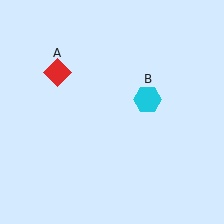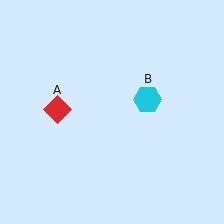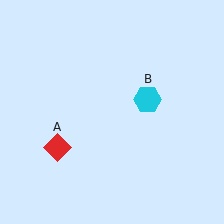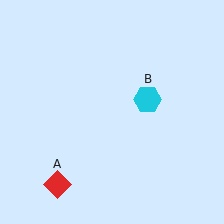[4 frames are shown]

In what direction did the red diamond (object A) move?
The red diamond (object A) moved down.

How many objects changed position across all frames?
1 object changed position: red diamond (object A).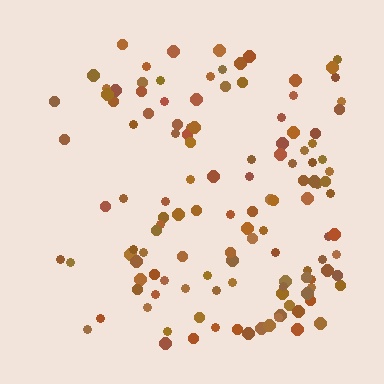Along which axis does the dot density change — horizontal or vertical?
Horizontal.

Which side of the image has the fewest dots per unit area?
The left.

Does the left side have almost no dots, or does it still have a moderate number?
Still a moderate number, just noticeably fewer than the right.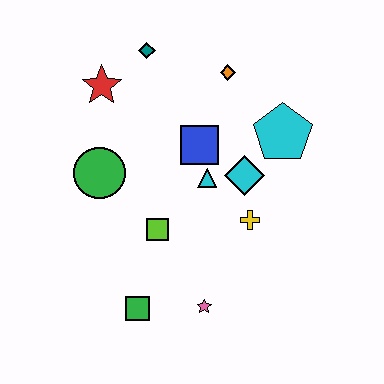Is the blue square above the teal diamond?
No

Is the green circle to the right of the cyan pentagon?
No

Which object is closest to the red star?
The teal diamond is closest to the red star.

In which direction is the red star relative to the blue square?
The red star is to the left of the blue square.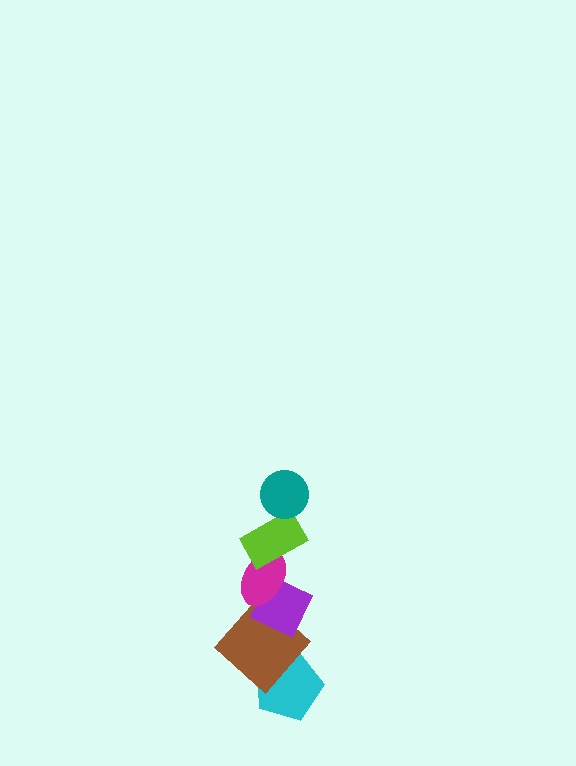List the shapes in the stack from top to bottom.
From top to bottom: the teal circle, the lime rectangle, the magenta ellipse, the purple diamond, the brown diamond, the cyan pentagon.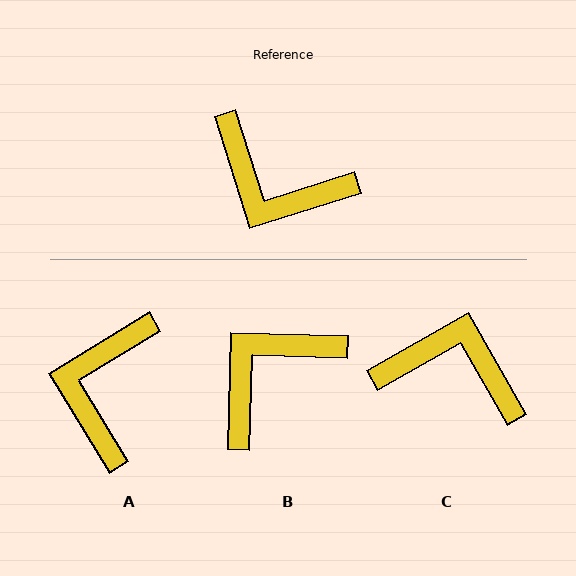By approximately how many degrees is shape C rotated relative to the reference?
Approximately 168 degrees clockwise.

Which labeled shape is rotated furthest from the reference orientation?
C, about 168 degrees away.